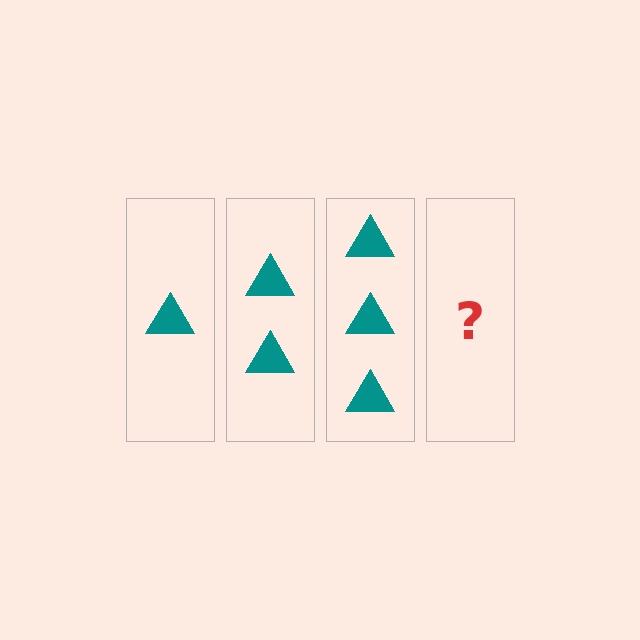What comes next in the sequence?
The next element should be 4 triangles.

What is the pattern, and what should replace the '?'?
The pattern is that each step adds one more triangle. The '?' should be 4 triangles.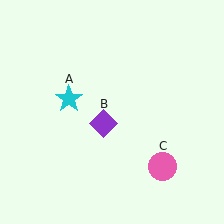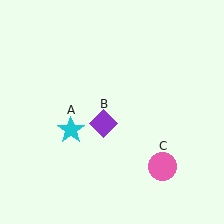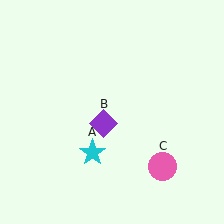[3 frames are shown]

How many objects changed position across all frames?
1 object changed position: cyan star (object A).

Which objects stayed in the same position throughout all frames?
Purple diamond (object B) and pink circle (object C) remained stationary.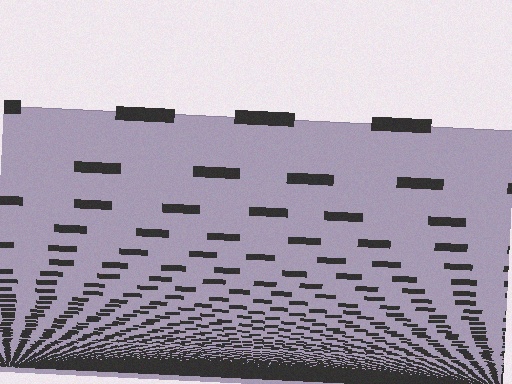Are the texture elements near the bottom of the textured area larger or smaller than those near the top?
Smaller. The gradient is inverted — elements near the bottom are smaller and denser.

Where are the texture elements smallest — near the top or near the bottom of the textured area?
Near the bottom.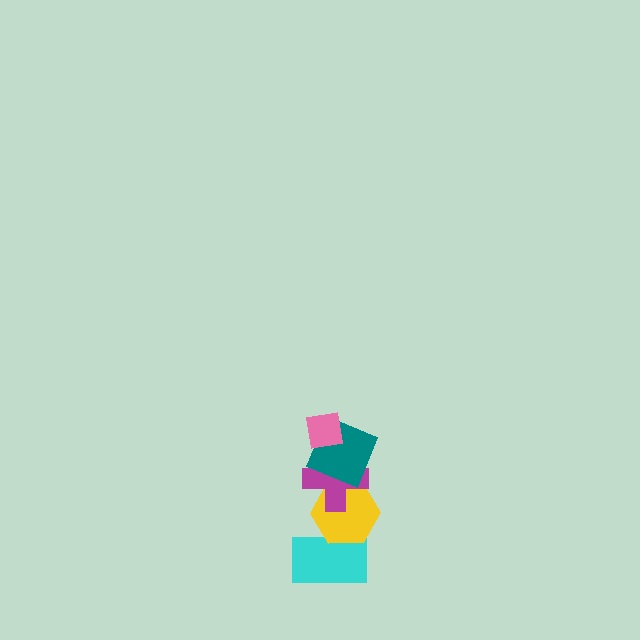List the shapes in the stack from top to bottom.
From top to bottom: the pink square, the teal square, the magenta cross, the yellow hexagon, the cyan rectangle.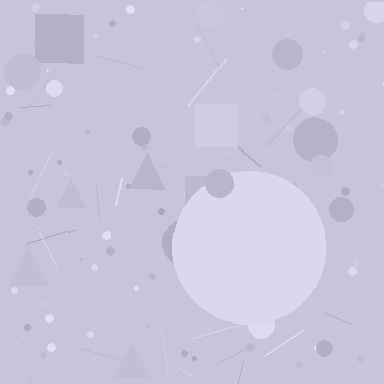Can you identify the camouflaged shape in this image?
The camouflaged shape is a circle.